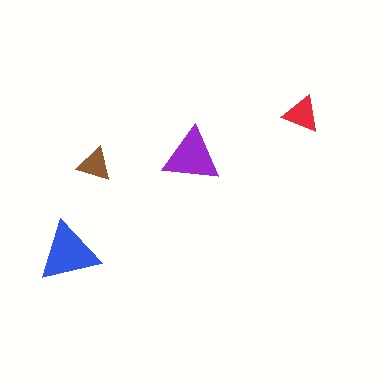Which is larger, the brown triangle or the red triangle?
The red one.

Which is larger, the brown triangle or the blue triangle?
The blue one.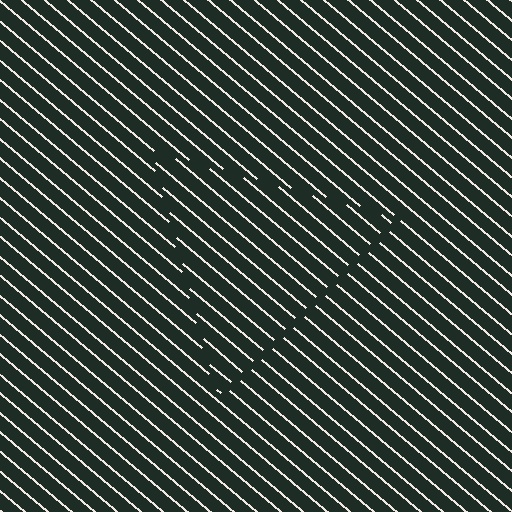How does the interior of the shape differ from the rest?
The interior of the shape contains the same grating, shifted by half a period — the contour is defined by the phase discontinuity where line-ends from the inner and outer gratings abut.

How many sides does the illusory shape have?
3 sides — the line-ends trace a triangle.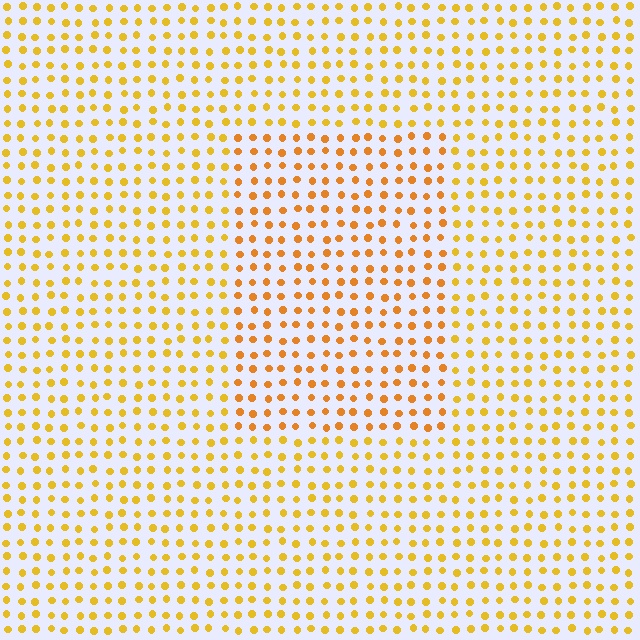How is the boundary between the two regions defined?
The boundary is defined purely by a slight shift in hue (about 18 degrees). Spacing, size, and orientation are identical on both sides.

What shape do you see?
I see a rectangle.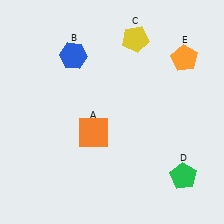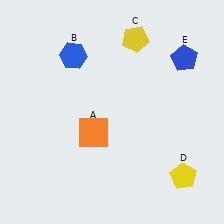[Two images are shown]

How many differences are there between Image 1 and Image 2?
There are 2 differences between the two images.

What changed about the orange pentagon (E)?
In Image 1, E is orange. In Image 2, it changed to blue.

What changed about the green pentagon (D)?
In Image 1, D is green. In Image 2, it changed to yellow.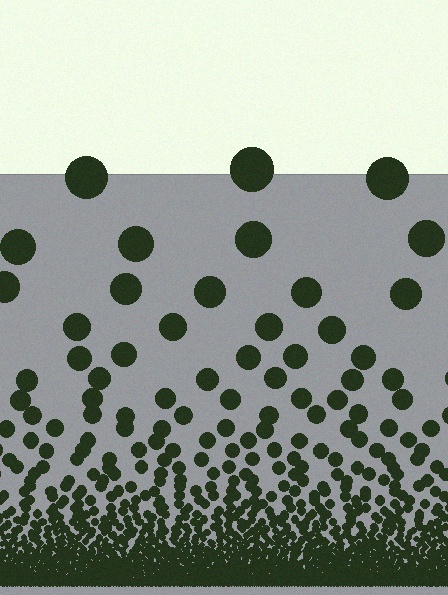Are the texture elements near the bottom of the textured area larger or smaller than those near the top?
Smaller. The gradient is inverted — elements near the bottom are smaller and denser.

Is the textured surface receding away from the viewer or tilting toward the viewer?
The surface appears to tilt toward the viewer. Texture elements get larger and sparser toward the top.